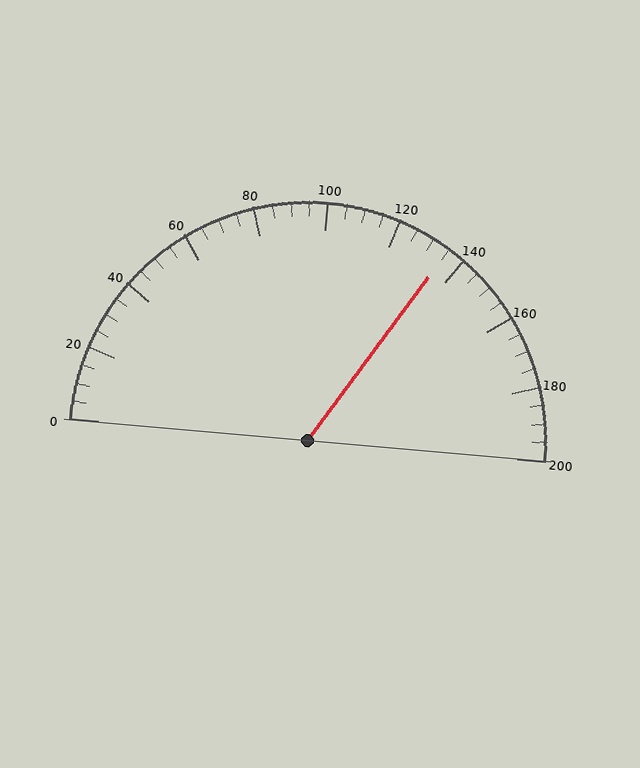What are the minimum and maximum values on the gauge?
The gauge ranges from 0 to 200.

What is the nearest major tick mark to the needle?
The nearest major tick mark is 140.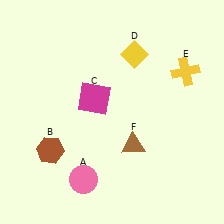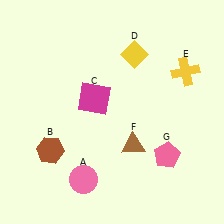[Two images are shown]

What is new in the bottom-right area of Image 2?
A pink pentagon (G) was added in the bottom-right area of Image 2.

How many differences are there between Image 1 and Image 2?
There is 1 difference between the two images.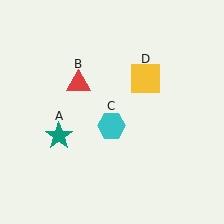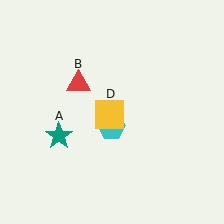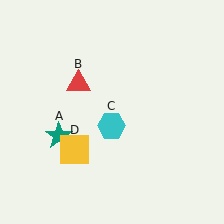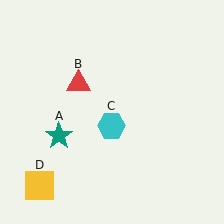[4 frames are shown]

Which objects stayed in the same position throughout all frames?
Teal star (object A) and red triangle (object B) and cyan hexagon (object C) remained stationary.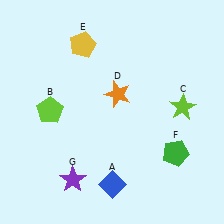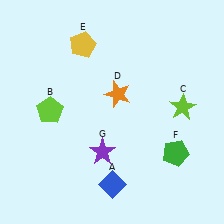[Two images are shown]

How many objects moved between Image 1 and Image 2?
1 object moved between the two images.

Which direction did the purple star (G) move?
The purple star (G) moved right.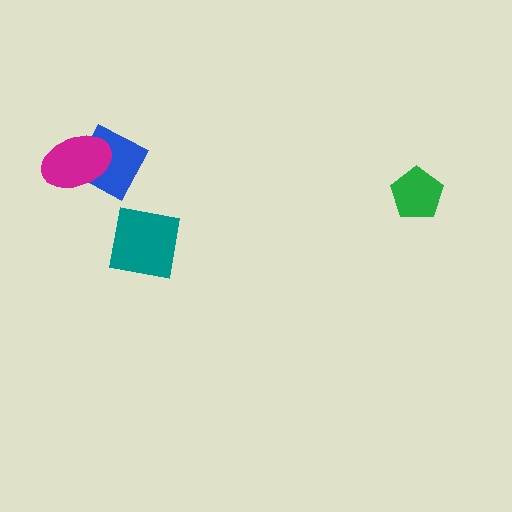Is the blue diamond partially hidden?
Yes, it is partially covered by another shape.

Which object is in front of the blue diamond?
The magenta ellipse is in front of the blue diamond.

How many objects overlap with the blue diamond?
1 object overlaps with the blue diamond.